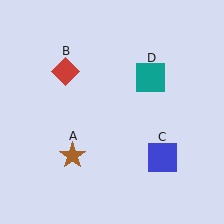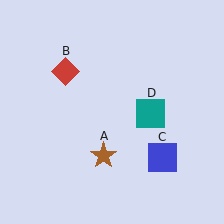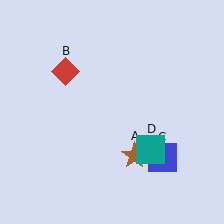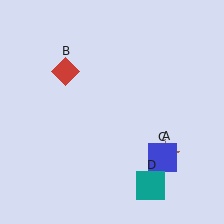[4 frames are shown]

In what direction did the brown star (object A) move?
The brown star (object A) moved right.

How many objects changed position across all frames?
2 objects changed position: brown star (object A), teal square (object D).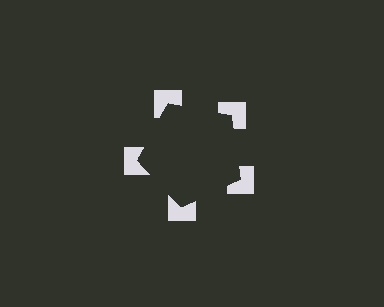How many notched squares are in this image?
There are 5 — one at each vertex of the illusory pentagon.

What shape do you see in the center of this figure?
An illusory pentagon — its edges are inferred from the aligned wedge cuts in the notched squares, not physically drawn.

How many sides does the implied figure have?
5 sides.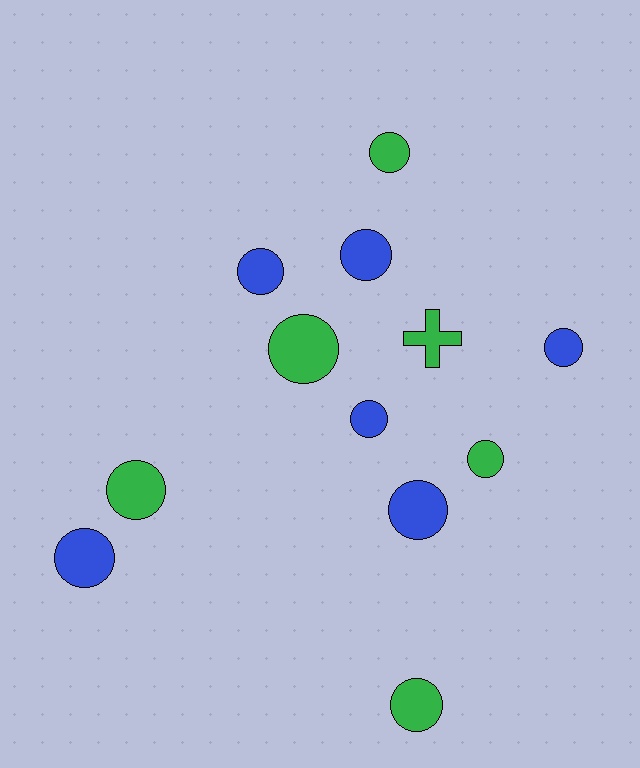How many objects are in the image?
There are 12 objects.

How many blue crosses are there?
There are no blue crosses.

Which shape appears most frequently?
Circle, with 11 objects.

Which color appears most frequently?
Green, with 6 objects.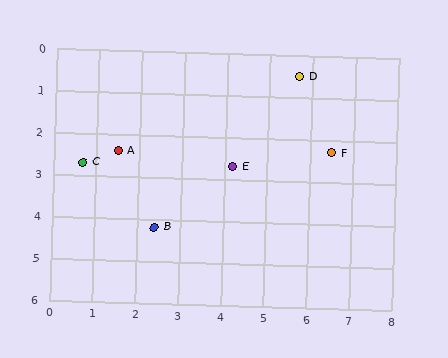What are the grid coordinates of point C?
Point C is at approximately (0.7, 2.7).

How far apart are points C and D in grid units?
Points C and D are about 5.5 grid units apart.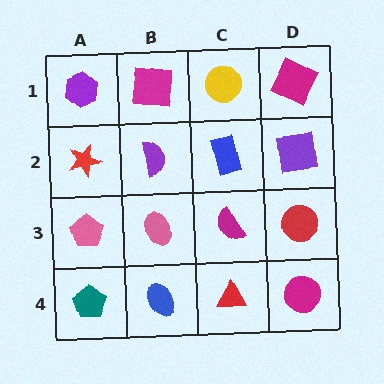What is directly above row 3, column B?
A purple semicircle.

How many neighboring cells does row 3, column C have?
4.